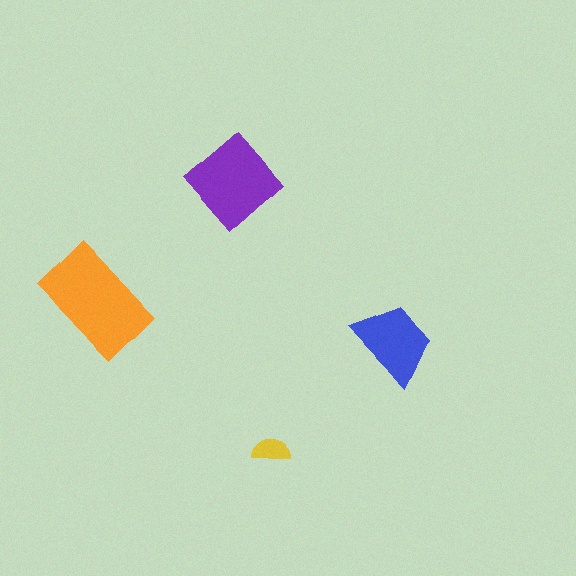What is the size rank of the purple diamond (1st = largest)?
2nd.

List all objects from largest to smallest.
The orange rectangle, the purple diamond, the blue trapezoid, the yellow semicircle.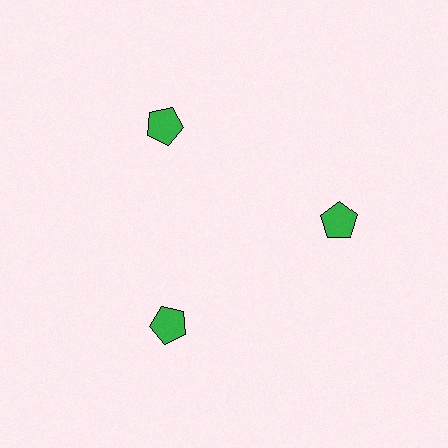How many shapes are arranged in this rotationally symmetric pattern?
There are 3 shapes, arranged in 3 groups of 1.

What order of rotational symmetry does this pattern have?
This pattern has 3-fold rotational symmetry.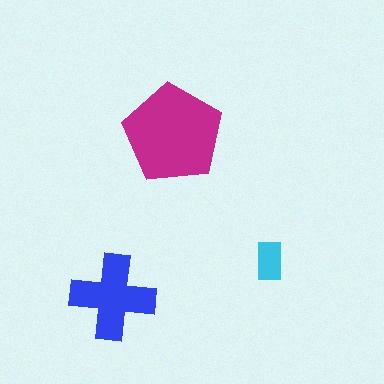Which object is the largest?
The magenta pentagon.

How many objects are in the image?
There are 3 objects in the image.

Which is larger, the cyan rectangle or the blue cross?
The blue cross.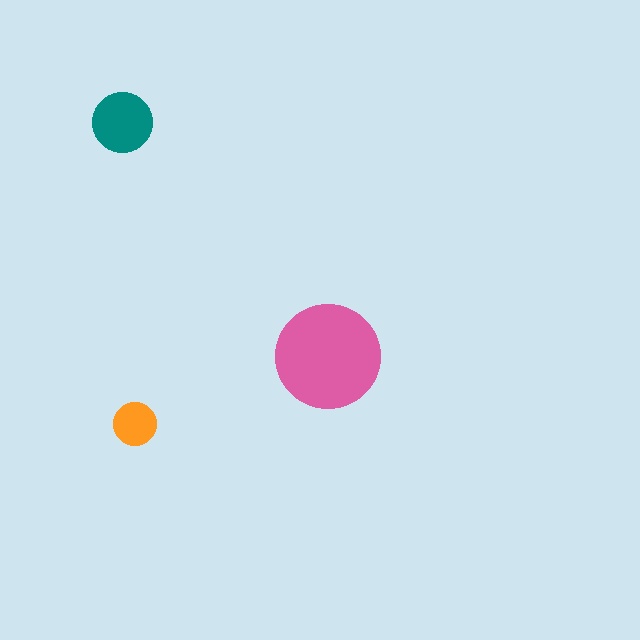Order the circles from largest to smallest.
the pink one, the teal one, the orange one.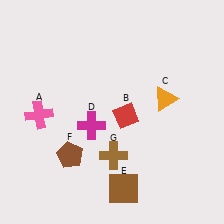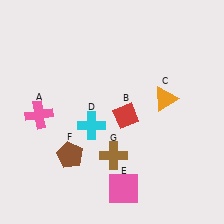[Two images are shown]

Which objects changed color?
D changed from magenta to cyan. E changed from brown to pink.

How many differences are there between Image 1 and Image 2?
There are 2 differences between the two images.